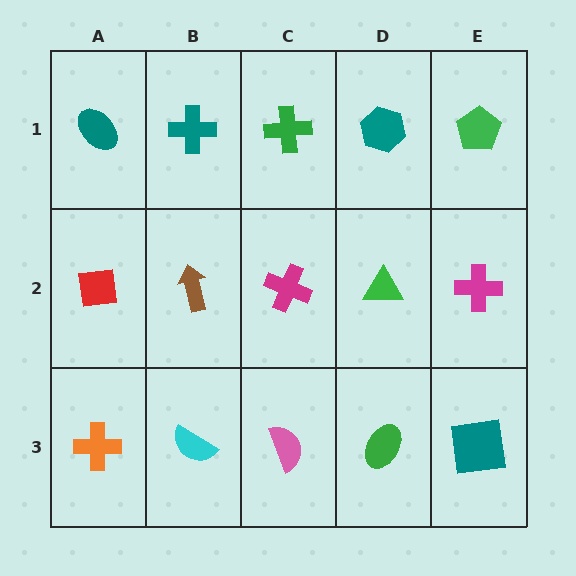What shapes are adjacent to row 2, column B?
A teal cross (row 1, column B), a cyan semicircle (row 3, column B), a red square (row 2, column A), a magenta cross (row 2, column C).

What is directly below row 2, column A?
An orange cross.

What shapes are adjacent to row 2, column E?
A green pentagon (row 1, column E), a teal square (row 3, column E), a green triangle (row 2, column D).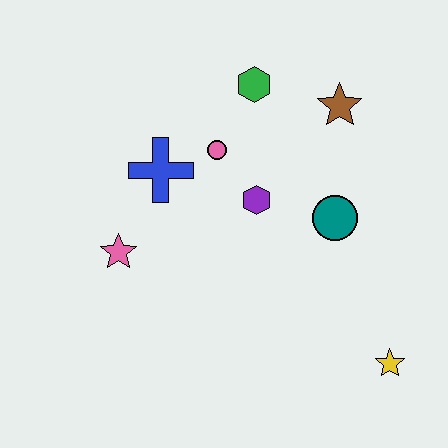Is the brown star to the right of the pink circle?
Yes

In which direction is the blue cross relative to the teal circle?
The blue cross is to the left of the teal circle.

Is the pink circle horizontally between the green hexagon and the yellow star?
No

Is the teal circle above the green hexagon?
No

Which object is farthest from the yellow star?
The green hexagon is farthest from the yellow star.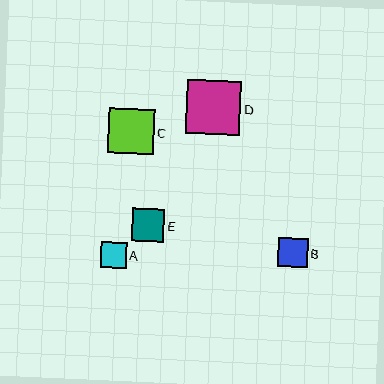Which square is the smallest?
Square A is the smallest with a size of approximately 26 pixels.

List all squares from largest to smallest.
From largest to smallest: D, C, E, B, A.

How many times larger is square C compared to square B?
Square C is approximately 1.5 times the size of square B.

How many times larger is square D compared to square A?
Square D is approximately 2.1 times the size of square A.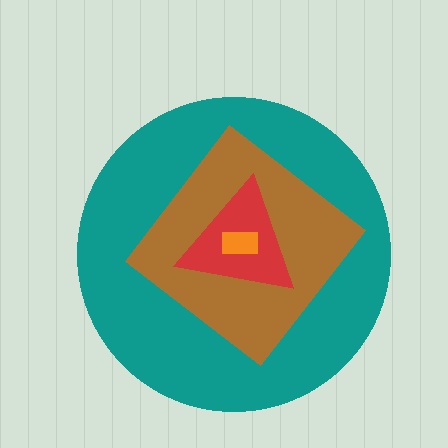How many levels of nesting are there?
4.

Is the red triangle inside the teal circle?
Yes.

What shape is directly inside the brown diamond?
The red triangle.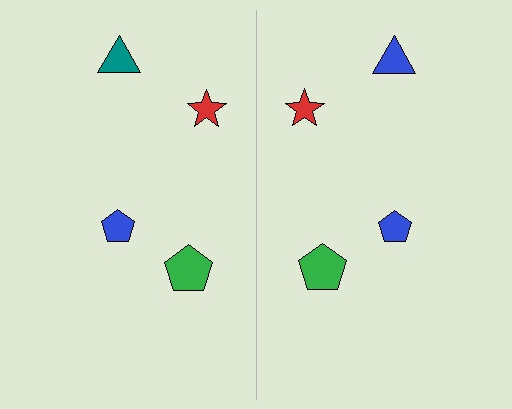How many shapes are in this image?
There are 8 shapes in this image.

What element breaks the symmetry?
The blue triangle on the right side breaks the symmetry — its mirror counterpart is teal.